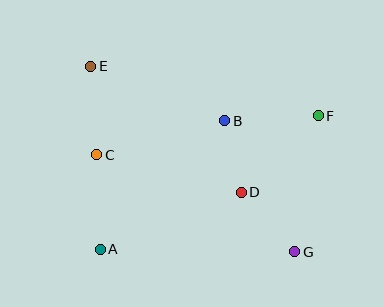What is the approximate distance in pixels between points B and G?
The distance between B and G is approximately 149 pixels.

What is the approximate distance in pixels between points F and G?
The distance between F and G is approximately 138 pixels.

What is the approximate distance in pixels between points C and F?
The distance between C and F is approximately 225 pixels.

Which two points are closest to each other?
Points B and D are closest to each other.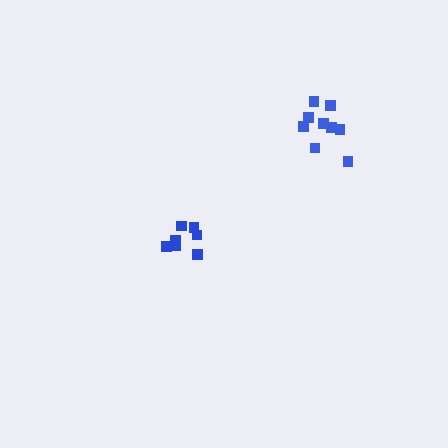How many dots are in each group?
Group 1: 7 dots, Group 2: 9 dots (16 total).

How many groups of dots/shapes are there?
There are 2 groups.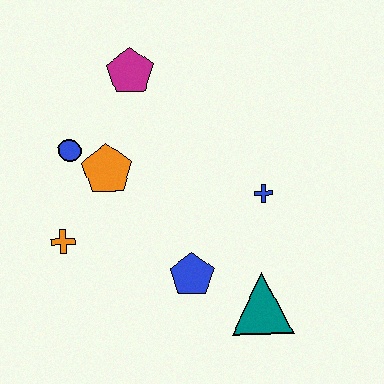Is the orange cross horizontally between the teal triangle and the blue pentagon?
No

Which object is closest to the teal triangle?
The blue pentagon is closest to the teal triangle.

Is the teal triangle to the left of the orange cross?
No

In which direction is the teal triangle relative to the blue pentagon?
The teal triangle is to the right of the blue pentagon.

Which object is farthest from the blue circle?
The teal triangle is farthest from the blue circle.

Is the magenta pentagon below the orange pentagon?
No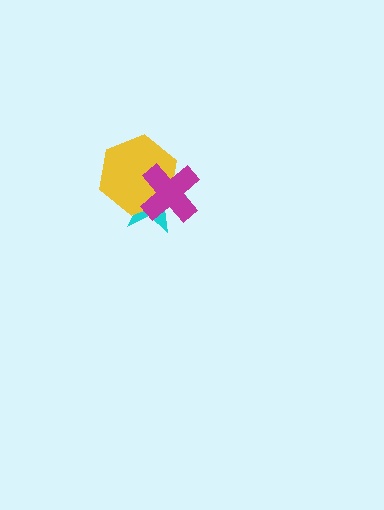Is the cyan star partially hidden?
Yes, it is partially covered by another shape.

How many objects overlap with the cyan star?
2 objects overlap with the cyan star.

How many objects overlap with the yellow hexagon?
2 objects overlap with the yellow hexagon.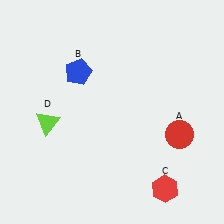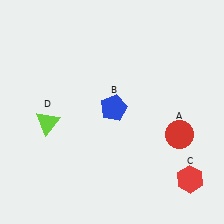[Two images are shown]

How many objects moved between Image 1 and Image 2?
2 objects moved between the two images.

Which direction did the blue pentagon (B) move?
The blue pentagon (B) moved down.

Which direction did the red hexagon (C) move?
The red hexagon (C) moved right.